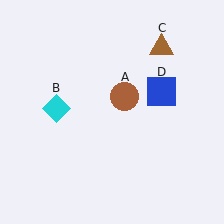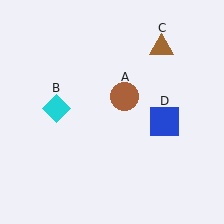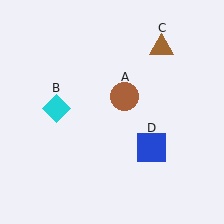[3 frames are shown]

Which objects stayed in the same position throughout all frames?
Brown circle (object A) and cyan diamond (object B) and brown triangle (object C) remained stationary.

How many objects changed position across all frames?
1 object changed position: blue square (object D).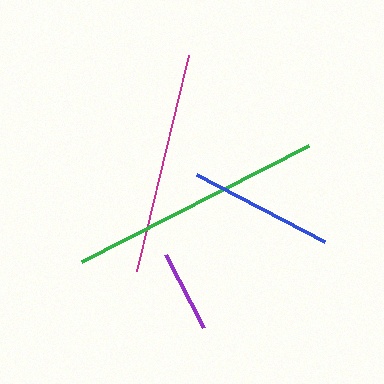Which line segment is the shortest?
The purple line is the shortest at approximately 83 pixels.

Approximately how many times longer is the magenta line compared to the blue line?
The magenta line is approximately 1.5 times the length of the blue line.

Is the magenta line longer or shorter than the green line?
The green line is longer than the magenta line.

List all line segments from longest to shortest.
From longest to shortest: green, magenta, blue, purple.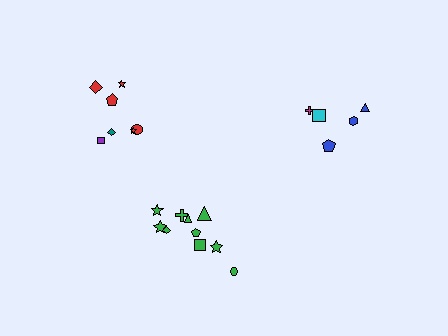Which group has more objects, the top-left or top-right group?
The top-left group.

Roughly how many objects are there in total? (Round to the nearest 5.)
Roughly 20 objects in total.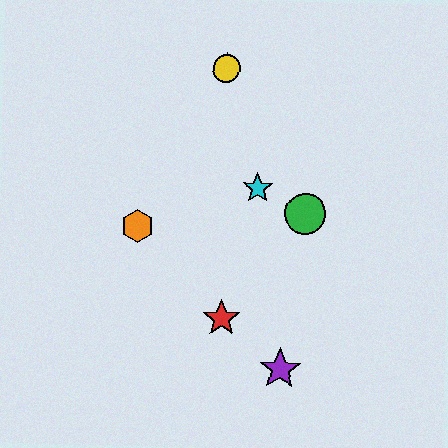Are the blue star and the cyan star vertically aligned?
No, the blue star is at x≈227 and the cyan star is at x≈257.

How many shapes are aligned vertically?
3 shapes (the red star, the blue star, the yellow circle) are aligned vertically.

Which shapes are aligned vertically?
The red star, the blue star, the yellow circle are aligned vertically.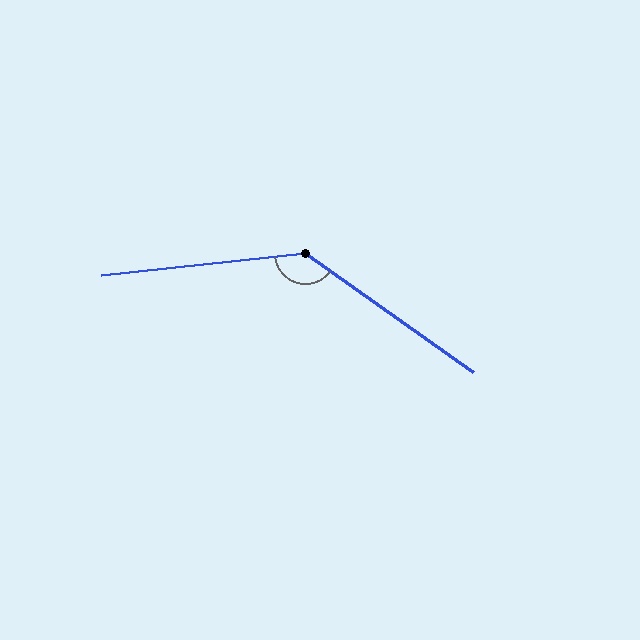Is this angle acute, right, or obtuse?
It is obtuse.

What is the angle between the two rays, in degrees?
Approximately 138 degrees.